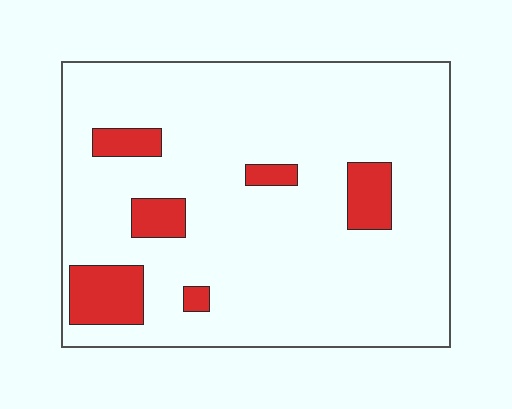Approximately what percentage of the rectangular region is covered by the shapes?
Approximately 10%.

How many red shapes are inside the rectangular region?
6.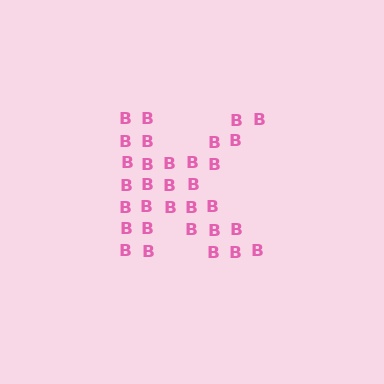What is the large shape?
The large shape is the letter K.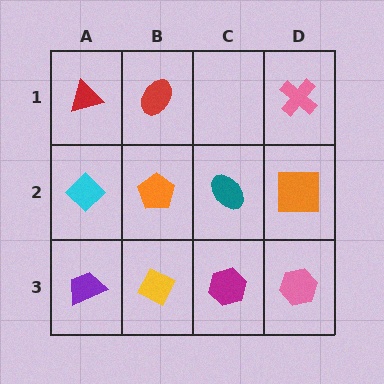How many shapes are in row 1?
3 shapes.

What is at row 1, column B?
A red ellipse.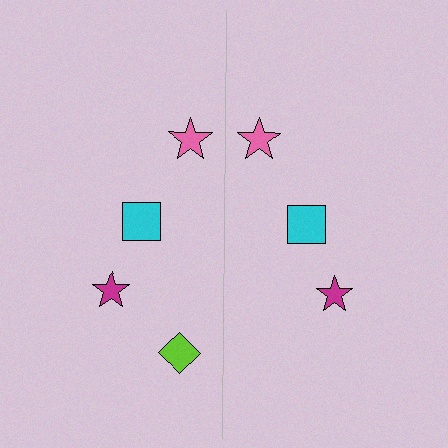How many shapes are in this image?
There are 7 shapes in this image.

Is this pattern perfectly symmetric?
No, the pattern is not perfectly symmetric. A lime diamond is missing from the right side.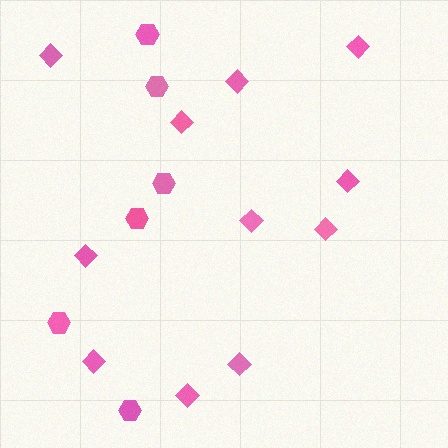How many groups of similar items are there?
There are 2 groups: one group of diamonds (11) and one group of hexagons (6).